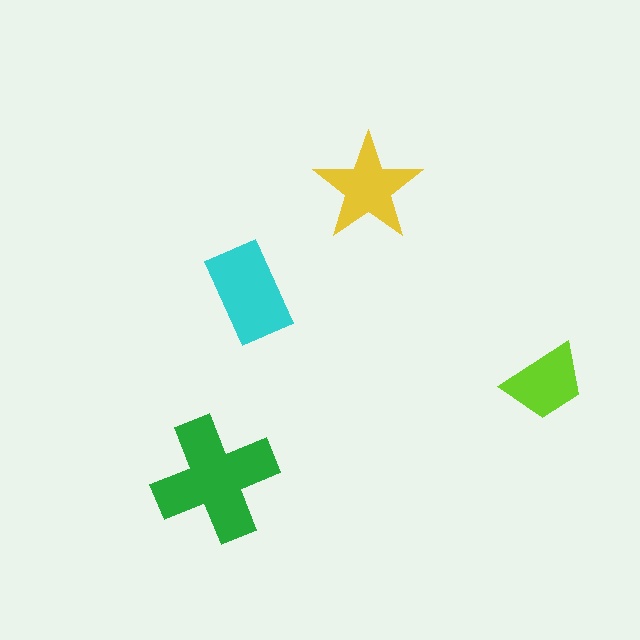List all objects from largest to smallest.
The green cross, the cyan rectangle, the yellow star, the lime trapezoid.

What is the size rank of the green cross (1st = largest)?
1st.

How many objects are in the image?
There are 4 objects in the image.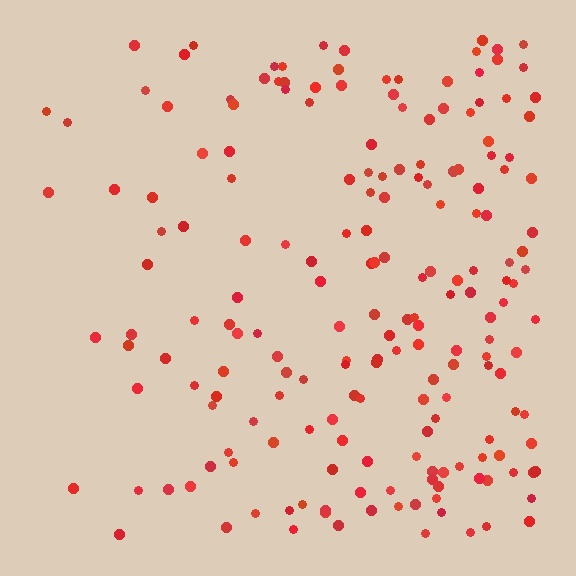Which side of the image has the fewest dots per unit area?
The left.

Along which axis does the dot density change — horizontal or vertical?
Horizontal.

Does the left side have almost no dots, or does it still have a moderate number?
Still a moderate number, just noticeably fewer than the right.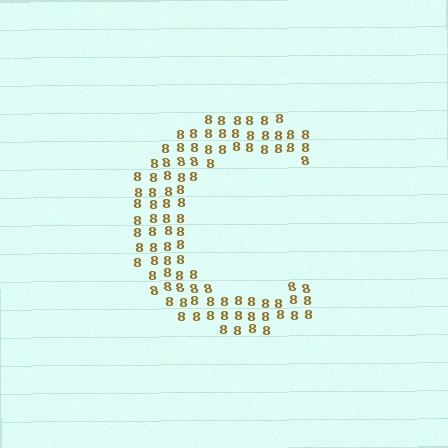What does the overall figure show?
The overall figure shows the letter C.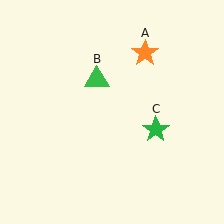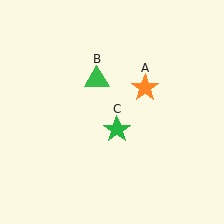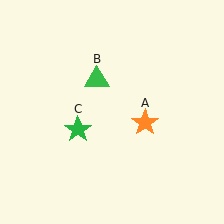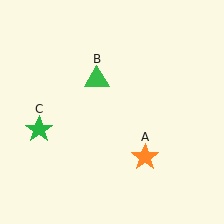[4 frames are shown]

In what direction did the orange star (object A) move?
The orange star (object A) moved down.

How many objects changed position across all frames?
2 objects changed position: orange star (object A), green star (object C).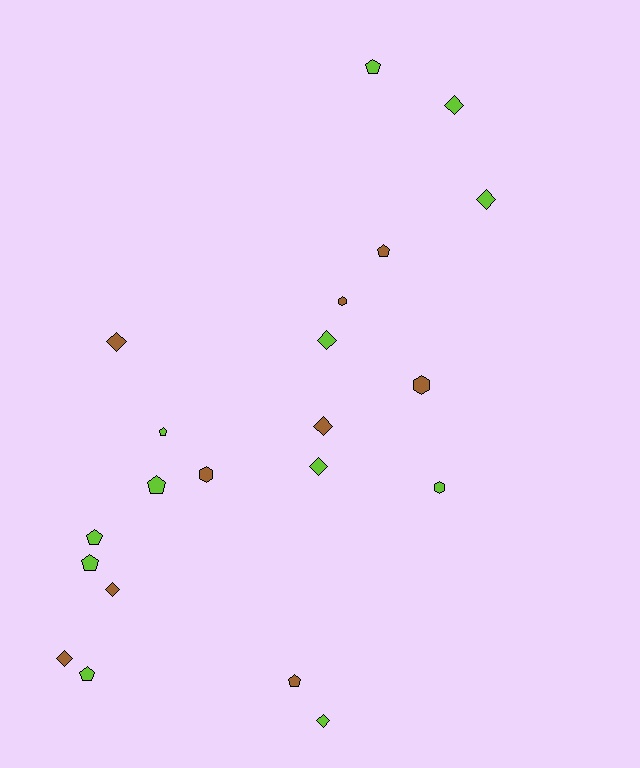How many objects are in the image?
There are 21 objects.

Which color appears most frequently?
Lime, with 12 objects.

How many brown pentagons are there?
There are 2 brown pentagons.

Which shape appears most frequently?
Diamond, with 9 objects.